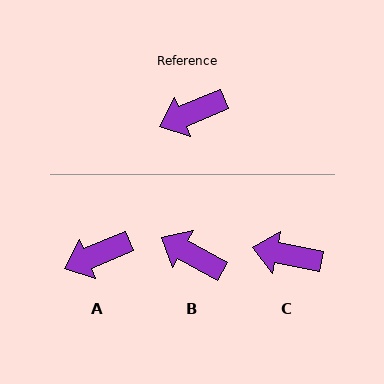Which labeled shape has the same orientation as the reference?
A.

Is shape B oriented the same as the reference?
No, it is off by about 52 degrees.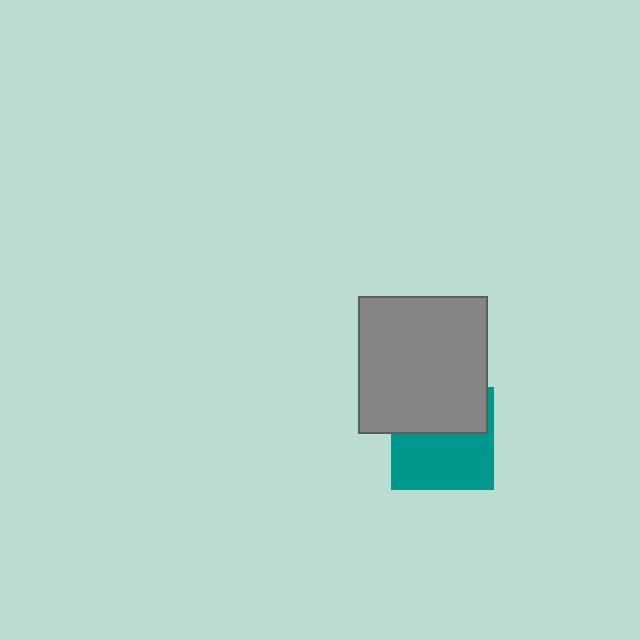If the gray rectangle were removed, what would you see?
You would see the complete teal square.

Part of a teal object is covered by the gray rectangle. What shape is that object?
It is a square.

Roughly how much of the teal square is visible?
About half of it is visible (roughly 58%).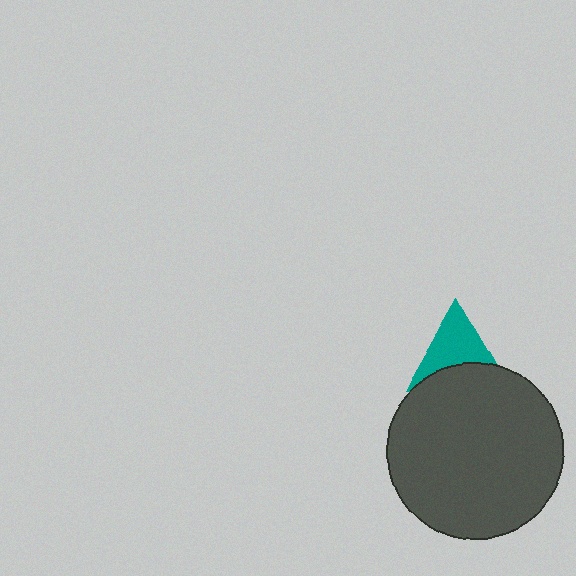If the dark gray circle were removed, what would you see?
You would see the complete teal triangle.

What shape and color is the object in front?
The object in front is a dark gray circle.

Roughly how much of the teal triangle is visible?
About half of it is visible (roughly 60%).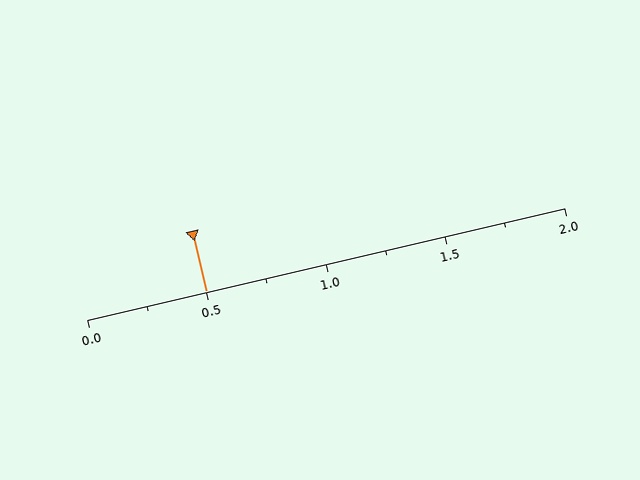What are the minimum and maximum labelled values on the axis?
The axis runs from 0.0 to 2.0.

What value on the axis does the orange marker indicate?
The marker indicates approximately 0.5.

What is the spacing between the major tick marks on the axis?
The major ticks are spaced 0.5 apart.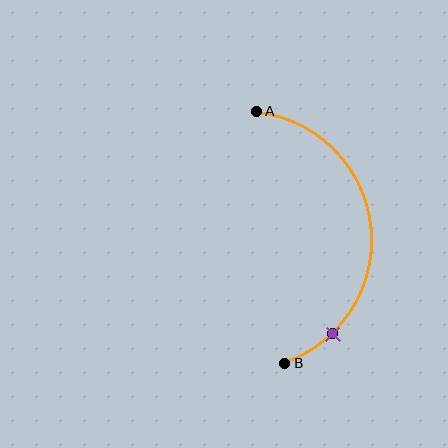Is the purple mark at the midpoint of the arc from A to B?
No. The purple mark lies on the arc but is closer to endpoint B. The arc midpoint would be at the point on the curve equidistant along the arc from both A and B.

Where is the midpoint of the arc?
The arc midpoint is the point on the curve farthest from the straight line joining A and B. It sits to the right of that line.